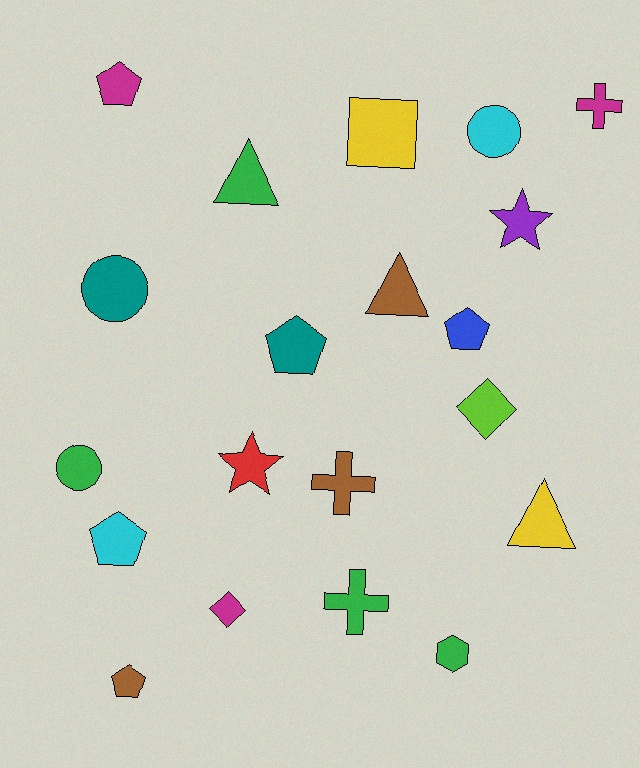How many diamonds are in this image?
There are 2 diamonds.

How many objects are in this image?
There are 20 objects.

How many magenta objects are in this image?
There are 3 magenta objects.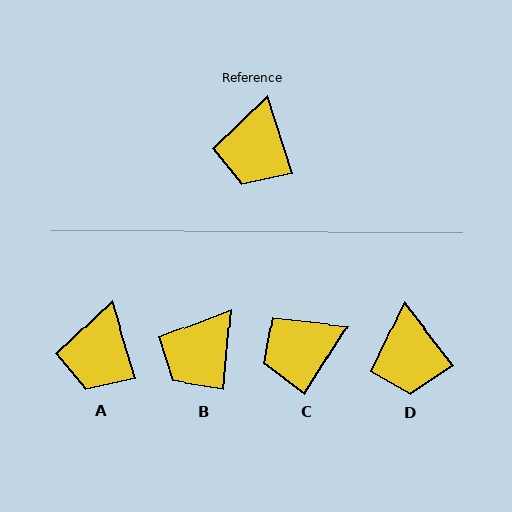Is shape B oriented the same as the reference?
No, it is off by about 22 degrees.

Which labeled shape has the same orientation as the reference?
A.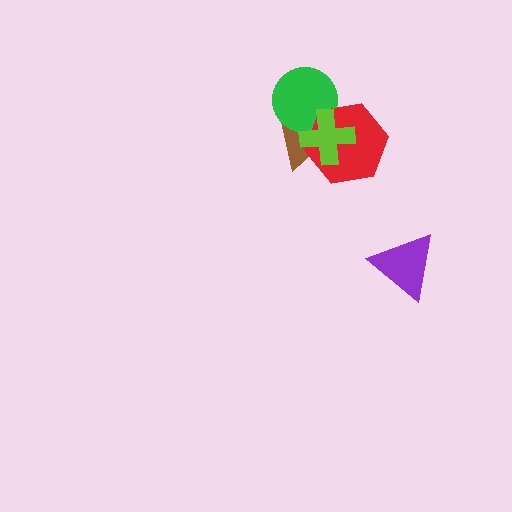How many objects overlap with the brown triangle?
3 objects overlap with the brown triangle.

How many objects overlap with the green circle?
3 objects overlap with the green circle.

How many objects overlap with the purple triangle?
0 objects overlap with the purple triangle.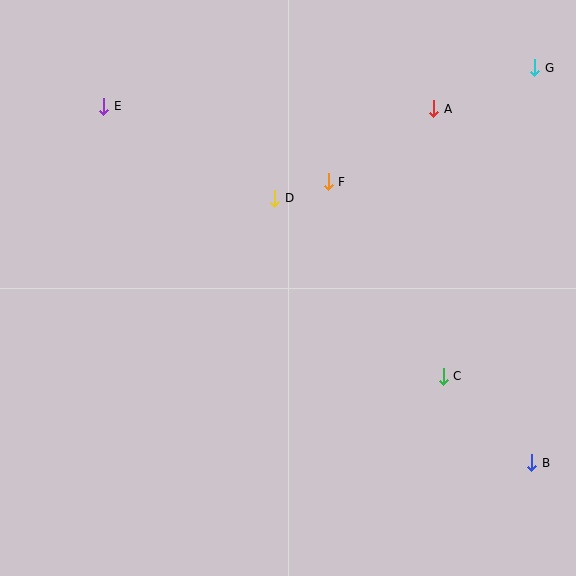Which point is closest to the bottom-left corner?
Point D is closest to the bottom-left corner.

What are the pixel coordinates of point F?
Point F is at (328, 182).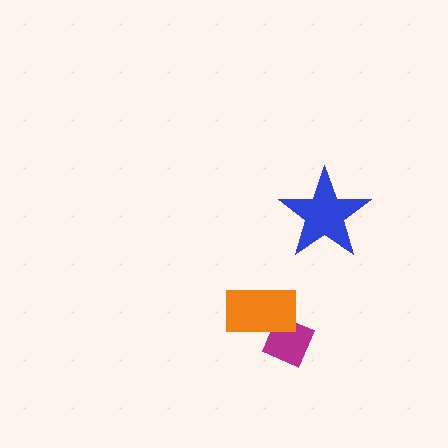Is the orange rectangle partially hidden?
No, no other shape covers it.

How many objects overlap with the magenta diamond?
1 object overlaps with the magenta diamond.